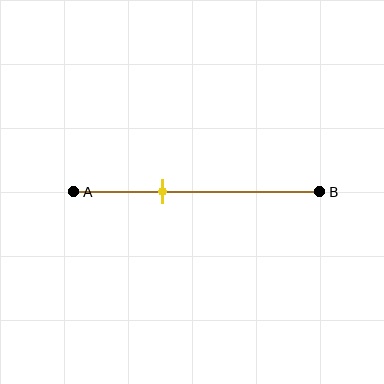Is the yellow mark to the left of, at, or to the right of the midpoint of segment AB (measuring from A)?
The yellow mark is to the left of the midpoint of segment AB.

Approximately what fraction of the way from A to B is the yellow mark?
The yellow mark is approximately 35% of the way from A to B.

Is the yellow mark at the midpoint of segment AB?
No, the mark is at about 35% from A, not at the 50% midpoint.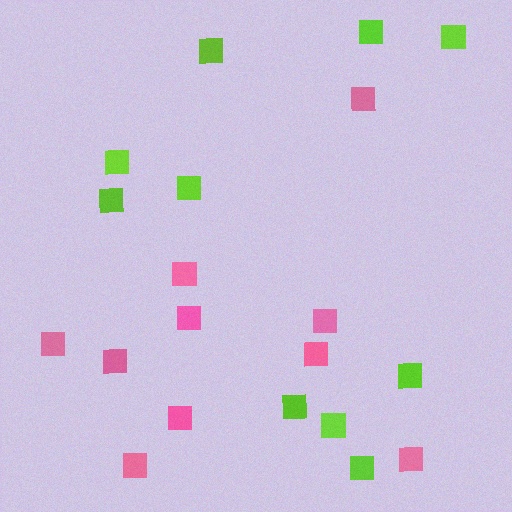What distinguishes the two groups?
There are 2 groups: one group of lime squares (10) and one group of pink squares (10).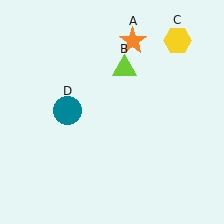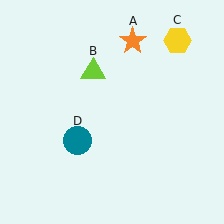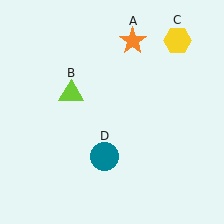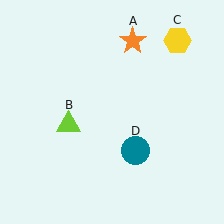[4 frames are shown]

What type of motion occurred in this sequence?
The lime triangle (object B), teal circle (object D) rotated counterclockwise around the center of the scene.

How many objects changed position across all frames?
2 objects changed position: lime triangle (object B), teal circle (object D).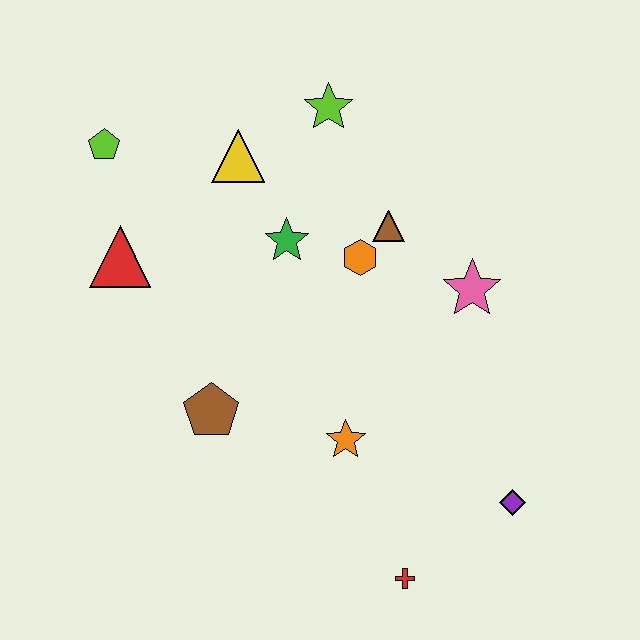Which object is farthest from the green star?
The red cross is farthest from the green star.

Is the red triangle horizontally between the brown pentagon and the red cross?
No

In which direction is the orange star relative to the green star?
The orange star is below the green star.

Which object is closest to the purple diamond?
The red cross is closest to the purple diamond.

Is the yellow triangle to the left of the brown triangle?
Yes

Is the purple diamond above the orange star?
No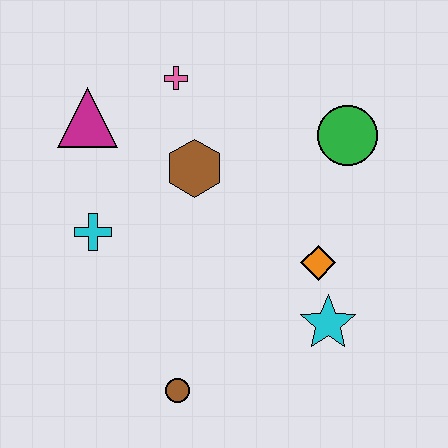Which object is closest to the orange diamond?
The cyan star is closest to the orange diamond.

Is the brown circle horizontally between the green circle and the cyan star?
No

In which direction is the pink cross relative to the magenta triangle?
The pink cross is to the right of the magenta triangle.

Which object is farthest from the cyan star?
The magenta triangle is farthest from the cyan star.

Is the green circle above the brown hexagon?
Yes